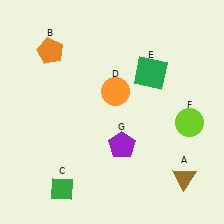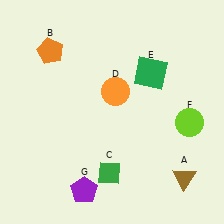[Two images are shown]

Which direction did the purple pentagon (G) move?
The purple pentagon (G) moved down.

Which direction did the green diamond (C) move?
The green diamond (C) moved right.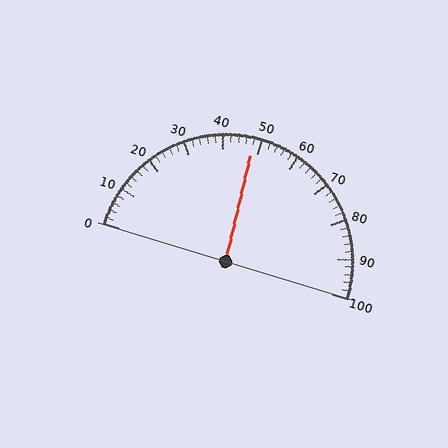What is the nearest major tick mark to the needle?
The nearest major tick mark is 50.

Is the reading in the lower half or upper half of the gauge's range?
The reading is in the lower half of the range (0 to 100).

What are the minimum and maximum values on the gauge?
The gauge ranges from 0 to 100.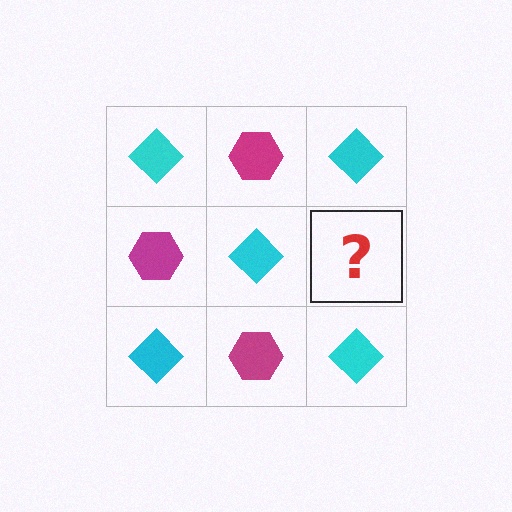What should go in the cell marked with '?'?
The missing cell should contain a magenta hexagon.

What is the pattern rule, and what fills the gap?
The rule is that it alternates cyan diamond and magenta hexagon in a checkerboard pattern. The gap should be filled with a magenta hexagon.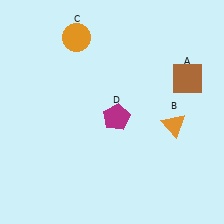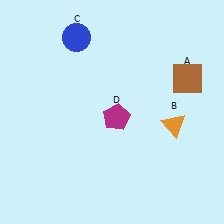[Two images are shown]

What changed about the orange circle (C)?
In Image 1, C is orange. In Image 2, it changed to blue.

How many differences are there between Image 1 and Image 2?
There is 1 difference between the two images.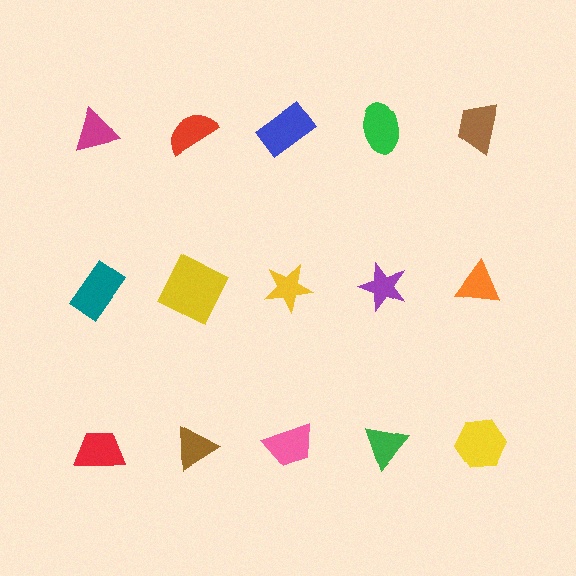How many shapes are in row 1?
5 shapes.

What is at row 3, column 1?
A red trapezoid.